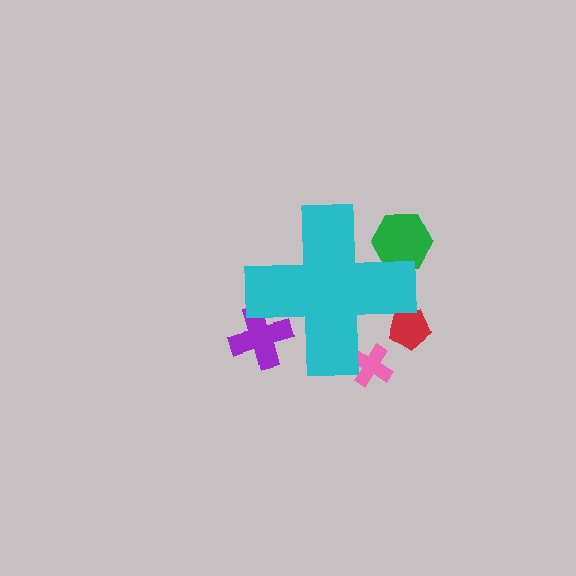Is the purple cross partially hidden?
Yes, the purple cross is partially hidden behind the cyan cross.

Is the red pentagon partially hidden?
Yes, the red pentagon is partially hidden behind the cyan cross.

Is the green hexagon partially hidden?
Yes, the green hexagon is partially hidden behind the cyan cross.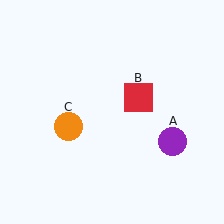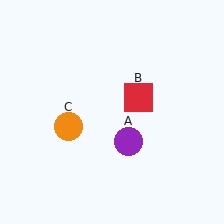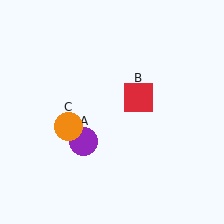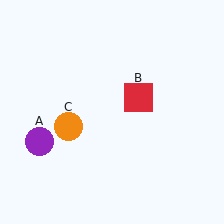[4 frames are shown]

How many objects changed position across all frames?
1 object changed position: purple circle (object A).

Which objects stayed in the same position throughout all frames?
Red square (object B) and orange circle (object C) remained stationary.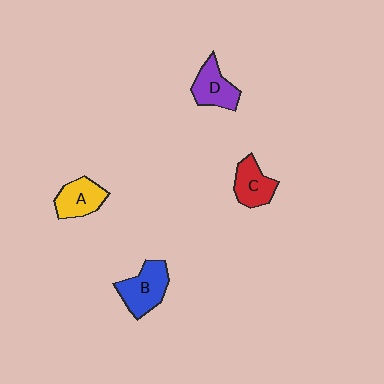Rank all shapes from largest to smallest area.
From largest to smallest: B (blue), A (yellow), D (purple), C (red).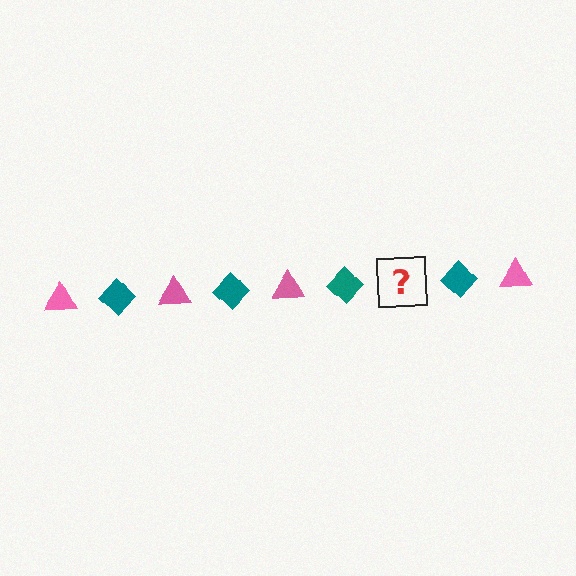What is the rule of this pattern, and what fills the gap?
The rule is that the pattern alternates between pink triangle and teal diamond. The gap should be filled with a pink triangle.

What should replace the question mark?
The question mark should be replaced with a pink triangle.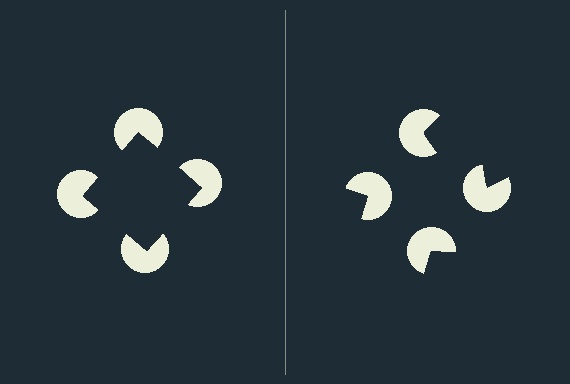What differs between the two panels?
The pac-man discs are positioned identically on both sides; only the wedge orientations differ. On the left they align to a square; on the right they are misaligned.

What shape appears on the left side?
An illusory square.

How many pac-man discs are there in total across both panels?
8 — 4 on each side.